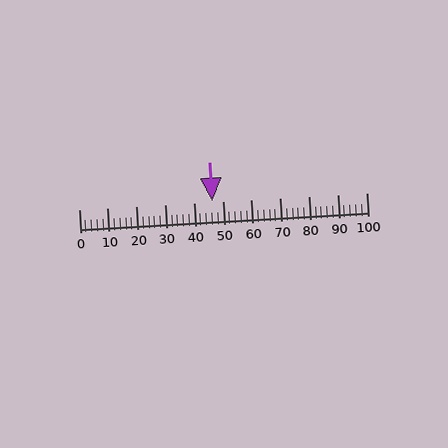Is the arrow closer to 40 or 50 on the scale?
The arrow is closer to 50.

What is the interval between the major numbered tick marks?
The major tick marks are spaced 10 units apart.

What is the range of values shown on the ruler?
The ruler shows values from 0 to 100.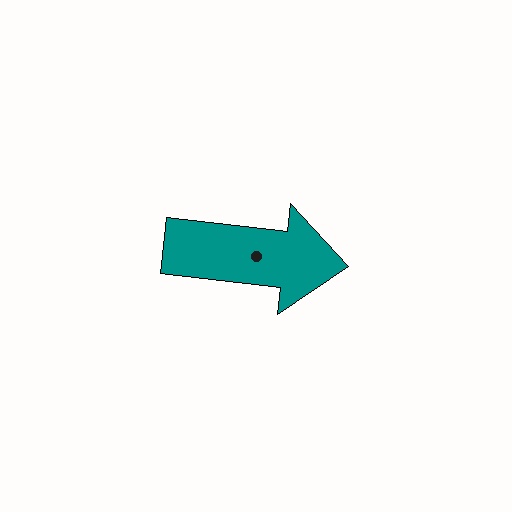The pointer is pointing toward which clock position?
Roughly 3 o'clock.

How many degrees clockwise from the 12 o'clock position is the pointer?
Approximately 97 degrees.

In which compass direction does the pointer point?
East.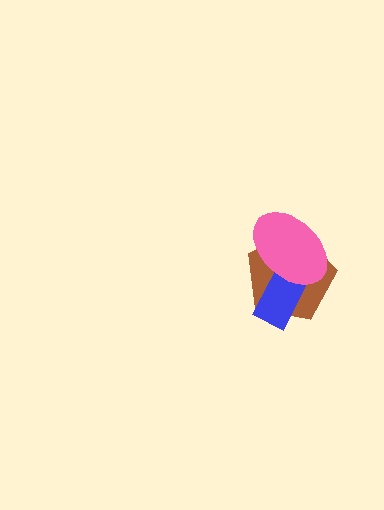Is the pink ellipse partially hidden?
No, no other shape covers it.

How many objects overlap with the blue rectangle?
2 objects overlap with the blue rectangle.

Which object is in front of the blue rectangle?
The pink ellipse is in front of the blue rectangle.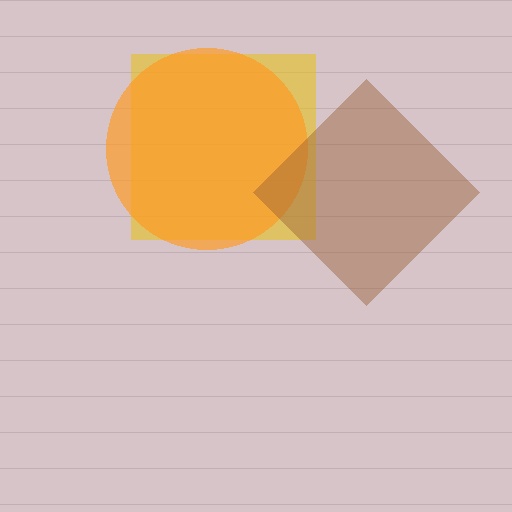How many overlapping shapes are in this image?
There are 3 overlapping shapes in the image.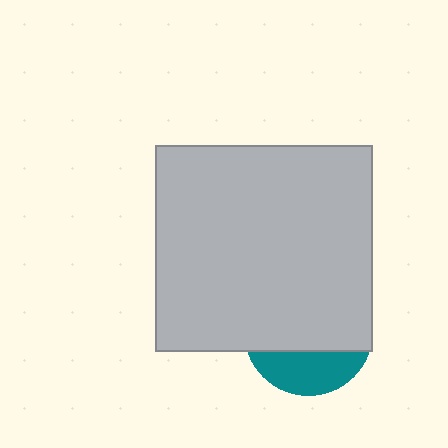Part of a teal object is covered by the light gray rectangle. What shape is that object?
It is a circle.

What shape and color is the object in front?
The object in front is a light gray rectangle.